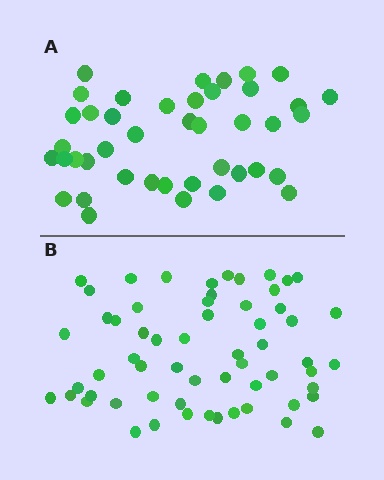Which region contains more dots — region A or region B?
Region B (the bottom region) has more dots.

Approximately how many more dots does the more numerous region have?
Region B has approximately 20 more dots than region A.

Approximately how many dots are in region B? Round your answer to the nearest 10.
About 60 dots.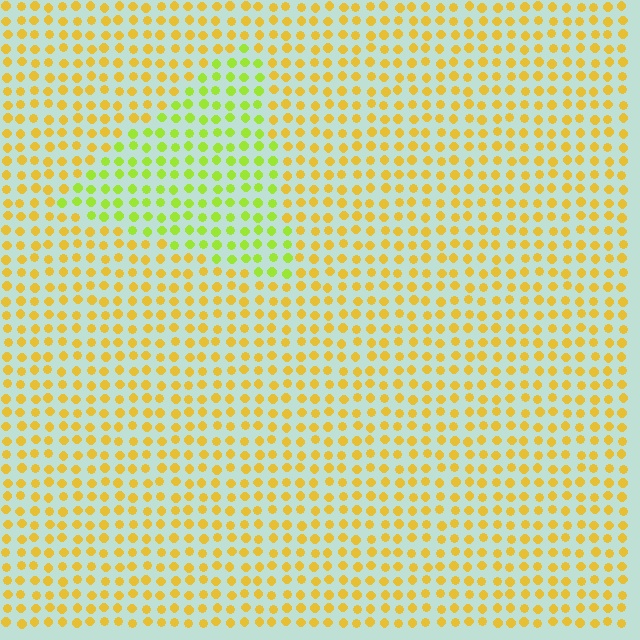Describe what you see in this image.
The image is filled with small yellow elements in a uniform arrangement. A triangle-shaped region is visible where the elements are tinted to a slightly different hue, forming a subtle color boundary.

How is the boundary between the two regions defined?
The boundary is defined purely by a slight shift in hue (about 39 degrees). Spacing, size, and orientation are identical on both sides.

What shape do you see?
I see a triangle.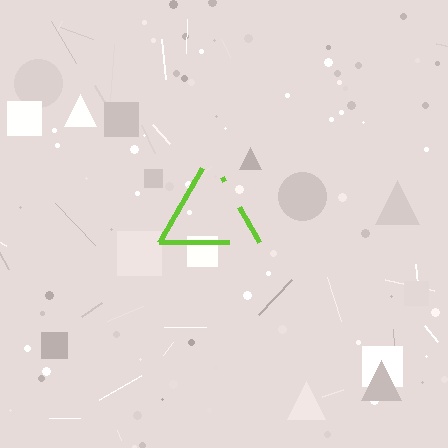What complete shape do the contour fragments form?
The contour fragments form a triangle.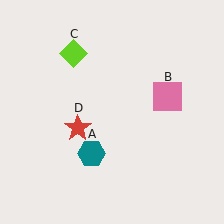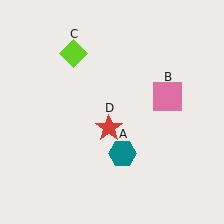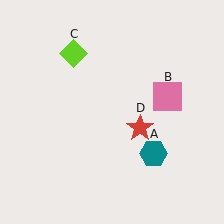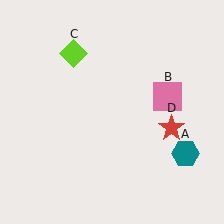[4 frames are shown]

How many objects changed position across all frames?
2 objects changed position: teal hexagon (object A), red star (object D).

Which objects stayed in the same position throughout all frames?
Pink square (object B) and lime diamond (object C) remained stationary.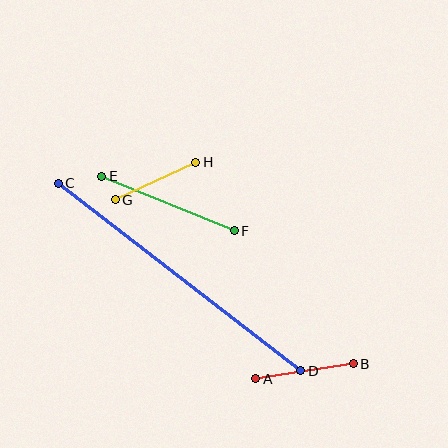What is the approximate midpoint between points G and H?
The midpoint is at approximately (155, 181) pixels.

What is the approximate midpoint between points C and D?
The midpoint is at approximately (180, 277) pixels.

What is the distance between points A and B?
The distance is approximately 99 pixels.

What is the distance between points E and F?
The distance is approximately 143 pixels.